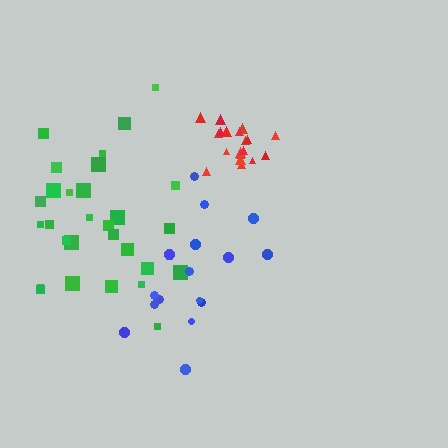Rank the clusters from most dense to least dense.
red, green, blue.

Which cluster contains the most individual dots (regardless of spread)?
Green (30).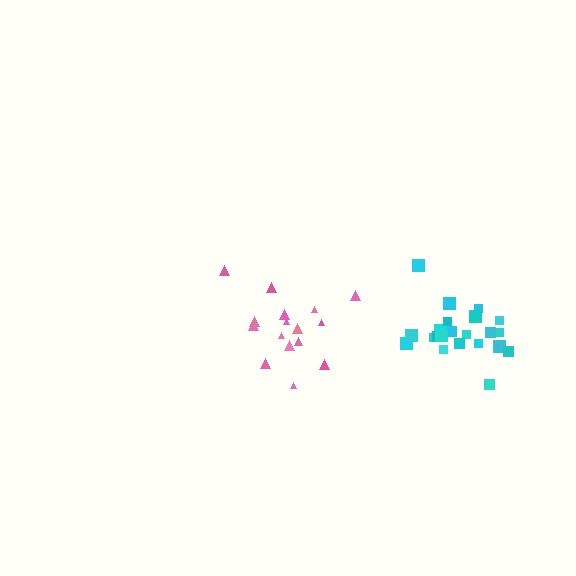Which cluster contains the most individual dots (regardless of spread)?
Cyan (22).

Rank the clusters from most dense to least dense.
cyan, pink.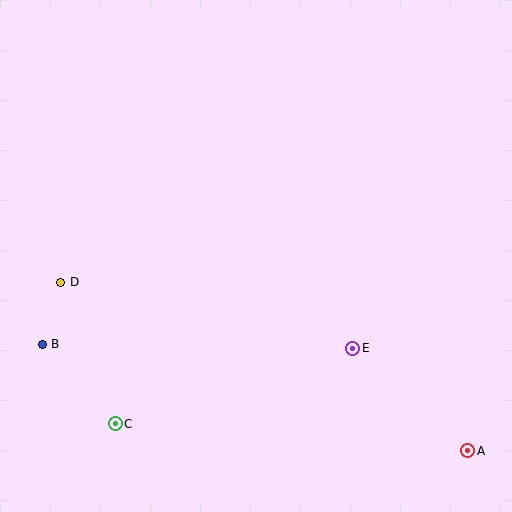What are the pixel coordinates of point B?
Point B is at (42, 344).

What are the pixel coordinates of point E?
Point E is at (353, 348).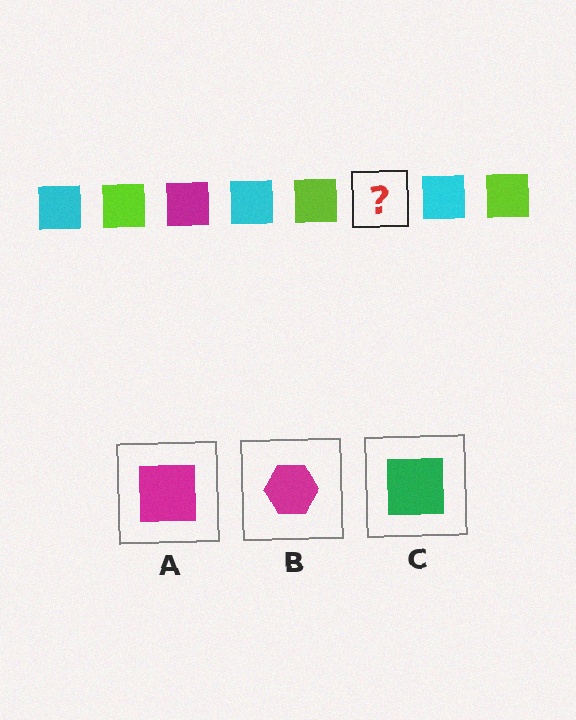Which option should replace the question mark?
Option A.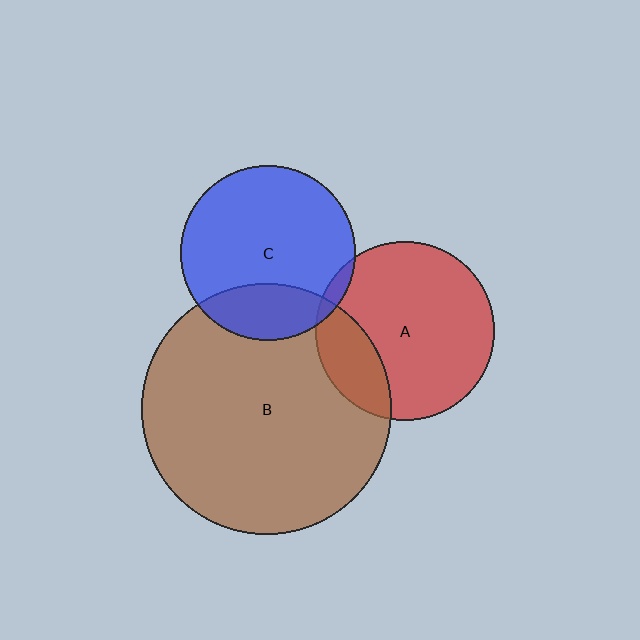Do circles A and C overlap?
Yes.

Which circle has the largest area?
Circle B (brown).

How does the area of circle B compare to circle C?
Approximately 2.0 times.